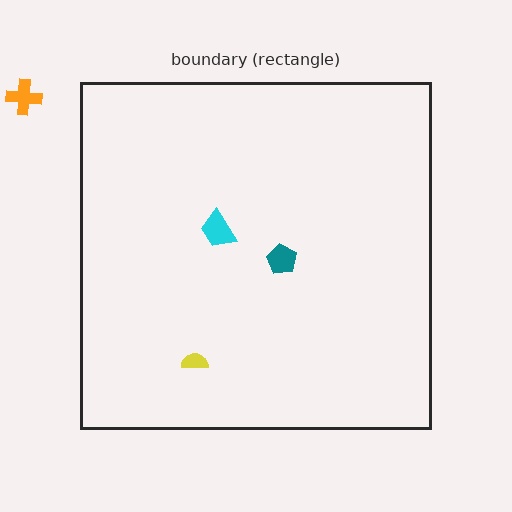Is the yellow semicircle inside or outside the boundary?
Inside.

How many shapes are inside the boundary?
3 inside, 1 outside.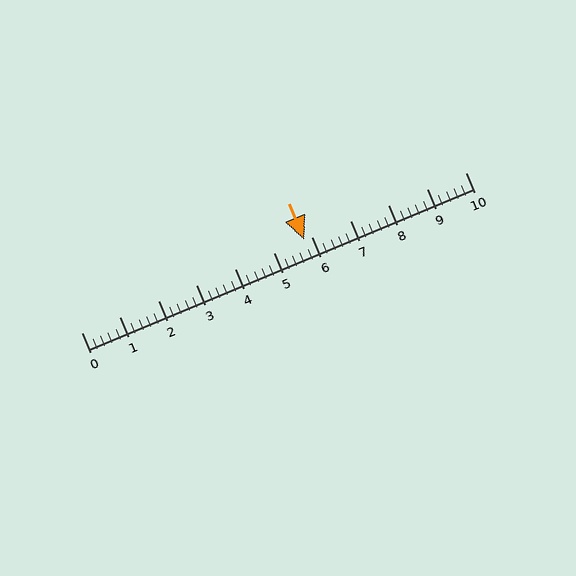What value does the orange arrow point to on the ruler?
The orange arrow points to approximately 5.8.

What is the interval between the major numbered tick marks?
The major tick marks are spaced 1 units apart.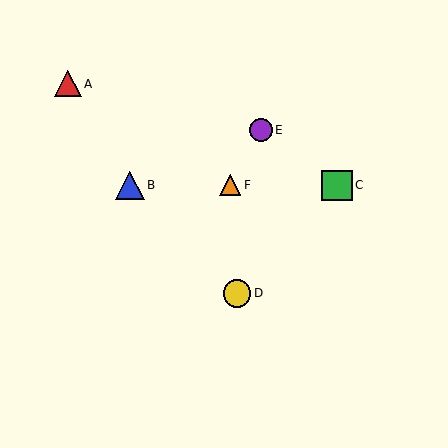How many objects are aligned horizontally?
3 objects (B, C, F) are aligned horizontally.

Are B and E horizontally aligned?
No, B is at y≈185 and E is at y≈130.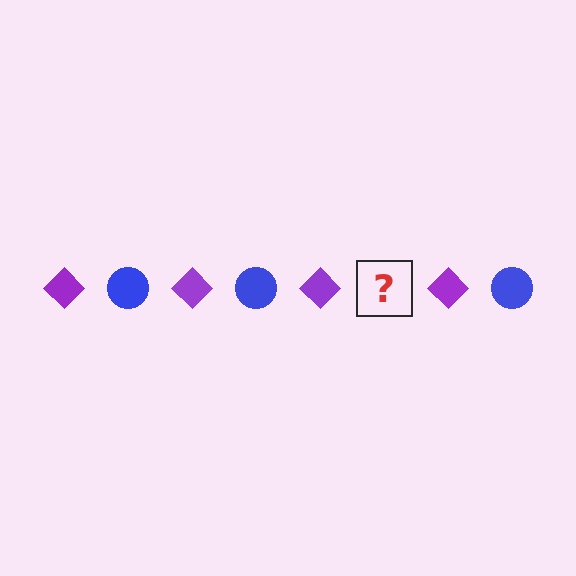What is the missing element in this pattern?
The missing element is a blue circle.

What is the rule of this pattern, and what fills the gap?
The rule is that the pattern alternates between purple diamond and blue circle. The gap should be filled with a blue circle.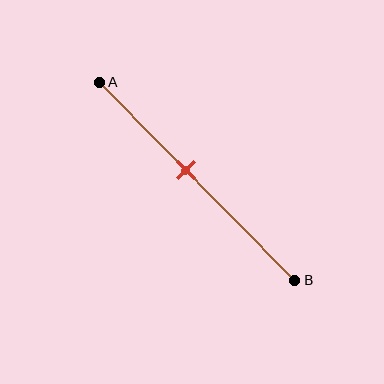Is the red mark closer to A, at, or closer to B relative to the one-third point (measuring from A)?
The red mark is closer to point B than the one-third point of segment AB.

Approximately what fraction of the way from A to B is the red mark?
The red mark is approximately 45% of the way from A to B.